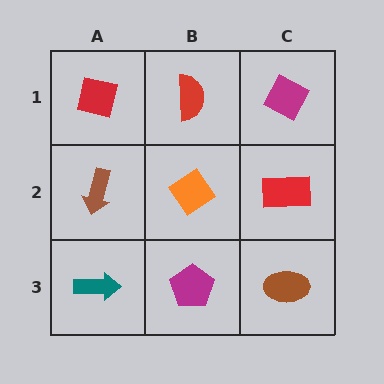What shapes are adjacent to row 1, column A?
A brown arrow (row 2, column A), a red semicircle (row 1, column B).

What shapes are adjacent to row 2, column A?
A red square (row 1, column A), a teal arrow (row 3, column A), an orange diamond (row 2, column B).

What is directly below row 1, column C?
A red rectangle.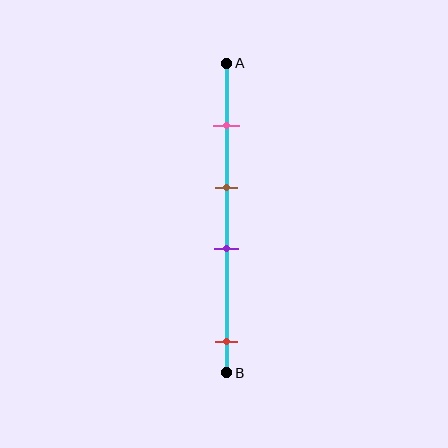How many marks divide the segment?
There are 4 marks dividing the segment.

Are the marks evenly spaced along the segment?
No, the marks are not evenly spaced.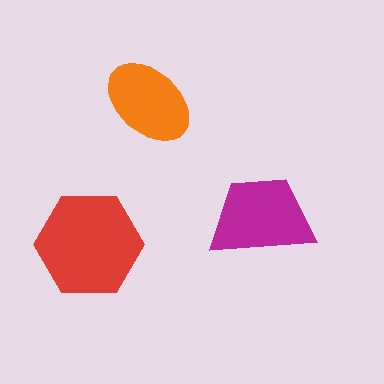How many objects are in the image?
There are 3 objects in the image.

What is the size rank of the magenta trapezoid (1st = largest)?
2nd.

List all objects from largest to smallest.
The red hexagon, the magenta trapezoid, the orange ellipse.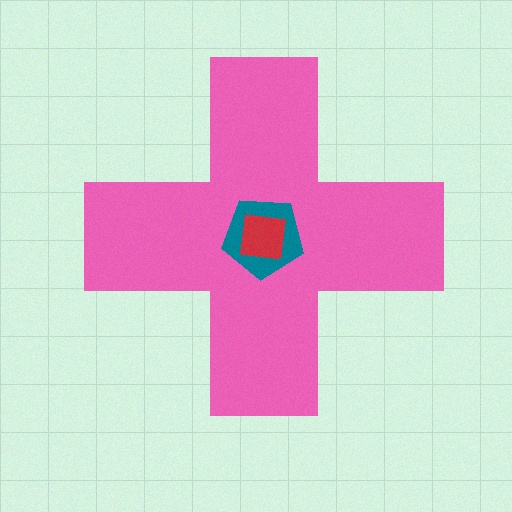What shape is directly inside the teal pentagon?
The red square.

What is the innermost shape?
The red square.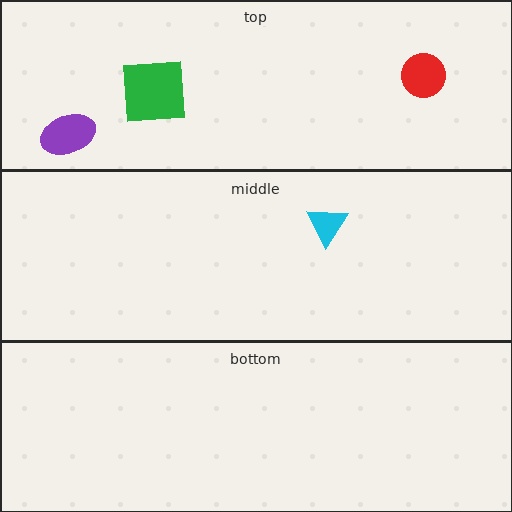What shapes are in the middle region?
The cyan triangle.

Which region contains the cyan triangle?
The middle region.